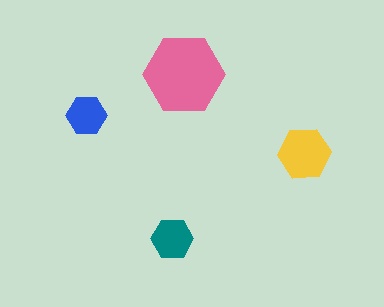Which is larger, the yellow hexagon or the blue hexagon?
The yellow one.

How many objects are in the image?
There are 4 objects in the image.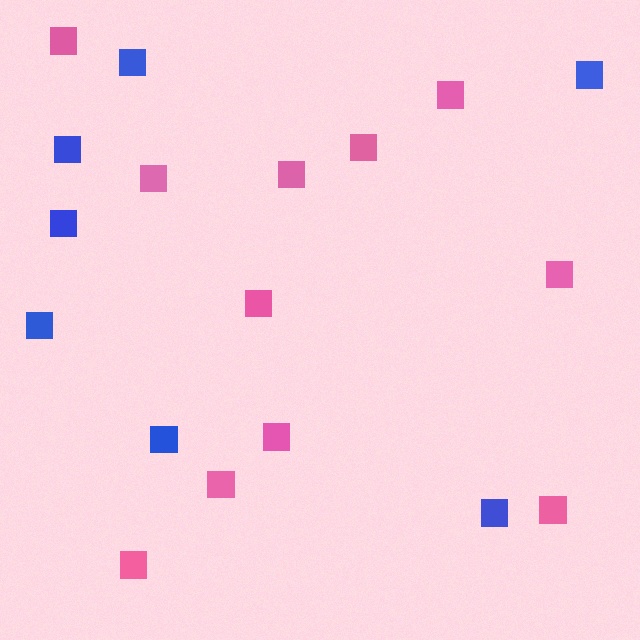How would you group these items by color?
There are 2 groups: one group of pink squares (11) and one group of blue squares (7).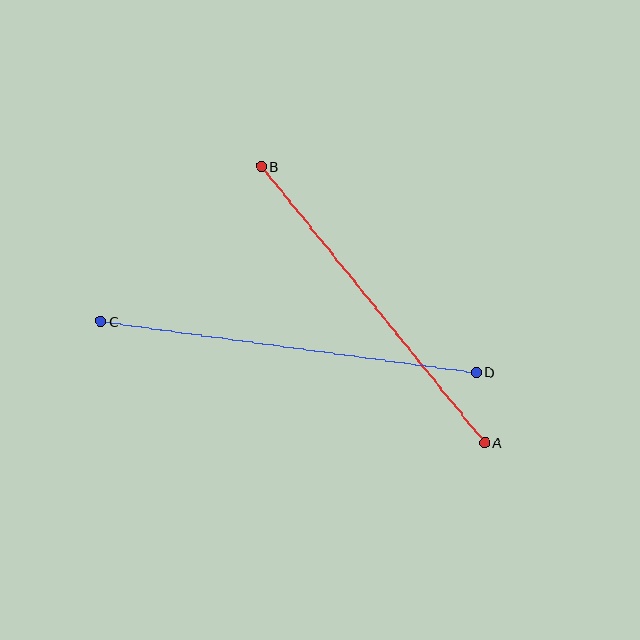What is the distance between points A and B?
The distance is approximately 356 pixels.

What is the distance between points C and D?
The distance is approximately 379 pixels.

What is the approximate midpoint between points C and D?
The midpoint is at approximately (288, 347) pixels.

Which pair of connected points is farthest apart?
Points C and D are farthest apart.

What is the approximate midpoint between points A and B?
The midpoint is at approximately (373, 305) pixels.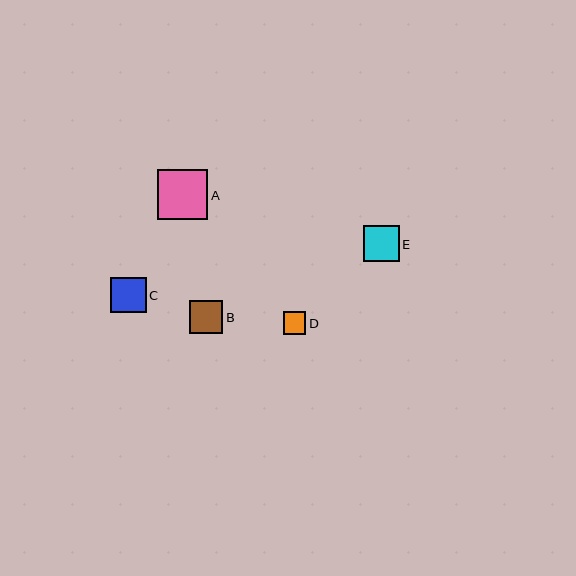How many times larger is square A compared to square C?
Square A is approximately 1.4 times the size of square C.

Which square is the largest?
Square A is the largest with a size of approximately 51 pixels.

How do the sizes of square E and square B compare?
Square E and square B are approximately the same size.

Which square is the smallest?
Square D is the smallest with a size of approximately 23 pixels.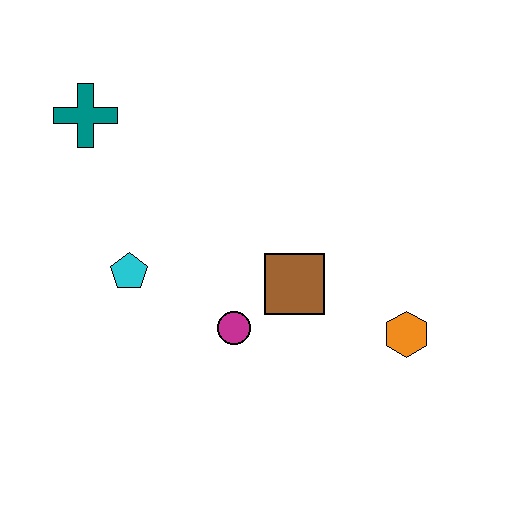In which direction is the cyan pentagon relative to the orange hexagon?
The cyan pentagon is to the left of the orange hexagon.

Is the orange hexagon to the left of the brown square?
No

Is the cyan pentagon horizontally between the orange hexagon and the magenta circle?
No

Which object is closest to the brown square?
The magenta circle is closest to the brown square.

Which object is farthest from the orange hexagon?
The teal cross is farthest from the orange hexagon.